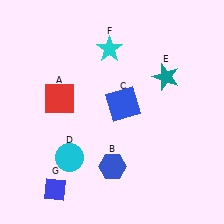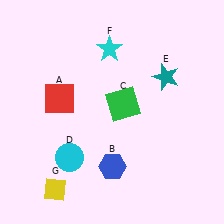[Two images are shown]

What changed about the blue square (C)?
In Image 1, C is blue. In Image 2, it changed to green.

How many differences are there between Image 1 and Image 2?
There are 2 differences between the two images.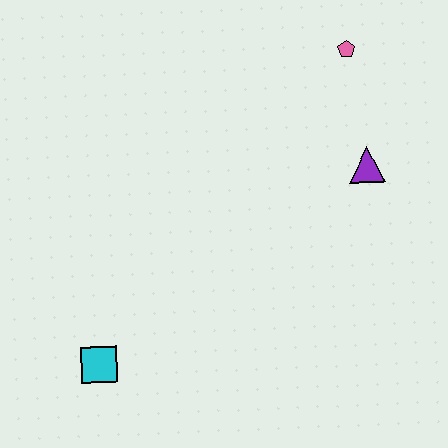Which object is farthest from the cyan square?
The pink pentagon is farthest from the cyan square.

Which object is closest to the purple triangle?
The pink pentagon is closest to the purple triangle.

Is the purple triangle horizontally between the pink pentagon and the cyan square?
No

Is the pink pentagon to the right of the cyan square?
Yes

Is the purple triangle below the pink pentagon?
Yes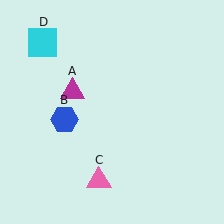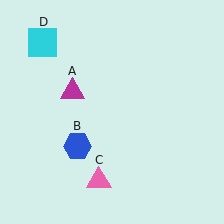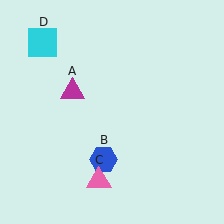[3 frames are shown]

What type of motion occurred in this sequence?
The blue hexagon (object B) rotated counterclockwise around the center of the scene.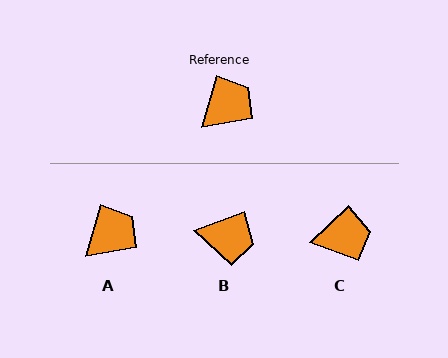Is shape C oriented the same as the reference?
No, it is off by about 30 degrees.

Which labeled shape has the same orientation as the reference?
A.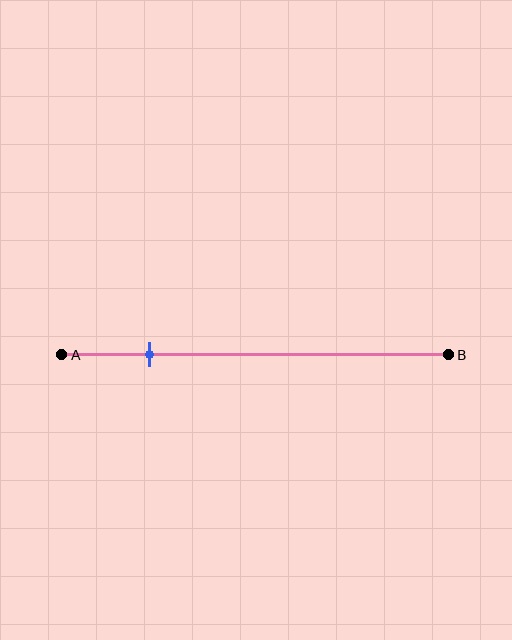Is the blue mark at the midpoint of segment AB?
No, the mark is at about 25% from A, not at the 50% midpoint.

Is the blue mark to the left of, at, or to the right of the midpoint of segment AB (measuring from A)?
The blue mark is to the left of the midpoint of segment AB.